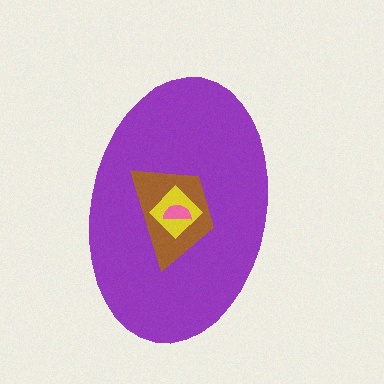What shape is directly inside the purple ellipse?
The brown trapezoid.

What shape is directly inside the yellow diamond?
The pink semicircle.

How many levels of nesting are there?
4.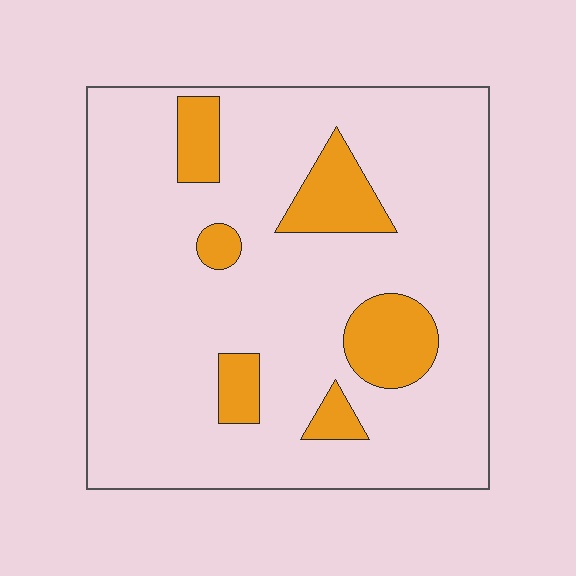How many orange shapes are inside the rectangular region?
6.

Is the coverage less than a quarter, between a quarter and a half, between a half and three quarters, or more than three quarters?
Less than a quarter.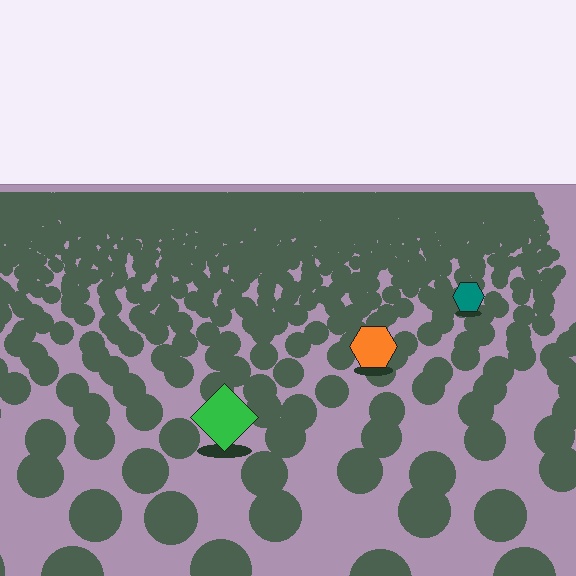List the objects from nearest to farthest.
From nearest to farthest: the green diamond, the orange hexagon, the teal hexagon.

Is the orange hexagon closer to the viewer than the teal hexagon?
Yes. The orange hexagon is closer — you can tell from the texture gradient: the ground texture is coarser near it.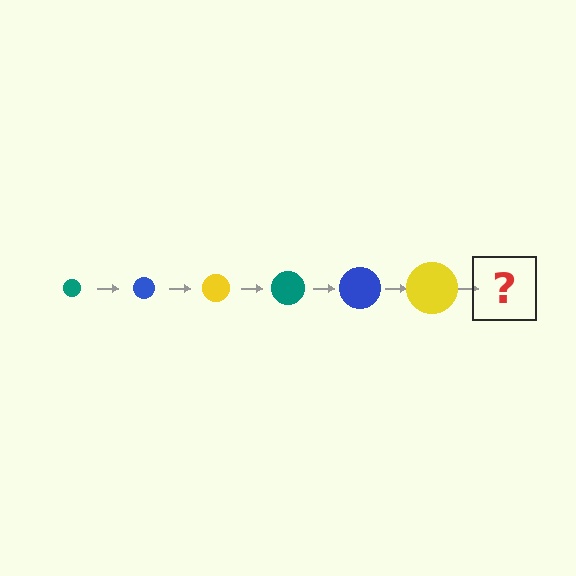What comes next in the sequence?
The next element should be a teal circle, larger than the previous one.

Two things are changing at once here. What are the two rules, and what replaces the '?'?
The two rules are that the circle grows larger each step and the color cycles through teal, blue, and yellow. The '?' should be a teal circle, larger than the previous one.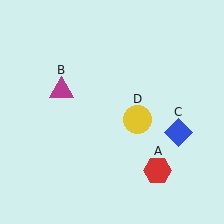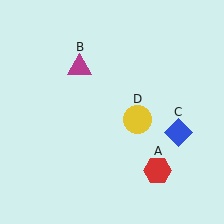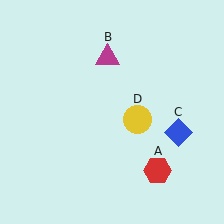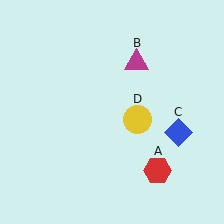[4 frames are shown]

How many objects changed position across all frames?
1 object changed position: magenta triangle (object B).